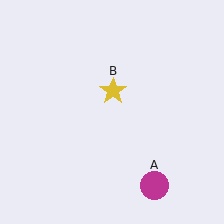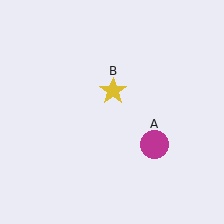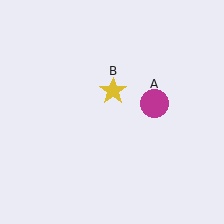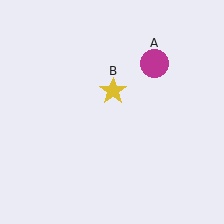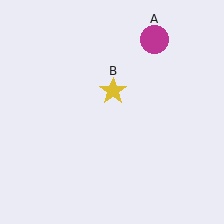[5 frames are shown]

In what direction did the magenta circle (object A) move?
The magenta circle (object A) moved up.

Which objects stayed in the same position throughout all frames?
Yellow star (object B) remained stationary.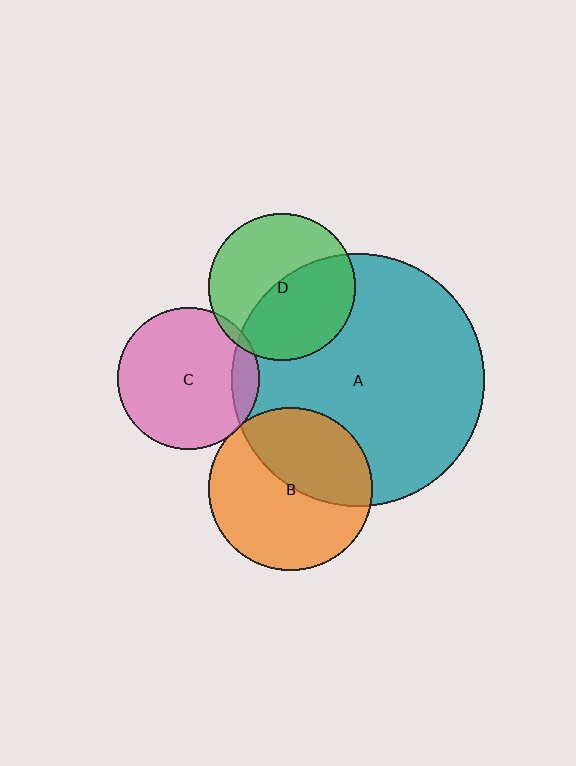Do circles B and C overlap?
Yes.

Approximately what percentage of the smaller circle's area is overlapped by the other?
Approximately 5%.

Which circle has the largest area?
Circle A (teal).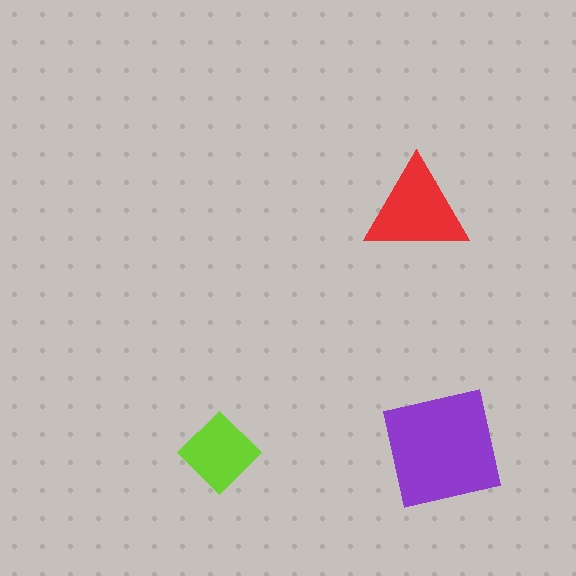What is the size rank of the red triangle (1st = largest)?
2nd.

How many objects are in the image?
There are 3 objects in the image.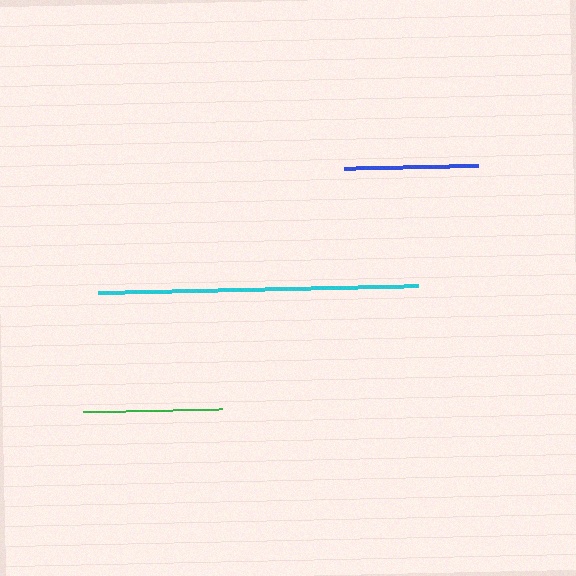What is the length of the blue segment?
The blue segment is approximately 134 pixels long.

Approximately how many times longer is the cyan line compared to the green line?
The cyan line is approximately 2.3 times the length of the green line.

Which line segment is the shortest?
The blue line is the shortest at approximately 134 pixels.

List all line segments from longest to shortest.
From longest to shortest: cyan, green, blue.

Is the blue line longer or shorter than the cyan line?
The cyan line is longer than the blue line.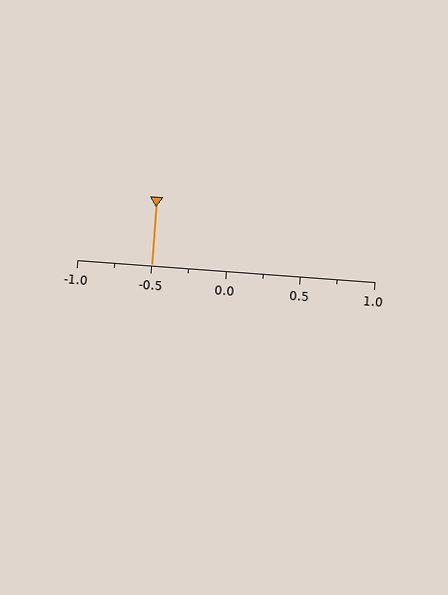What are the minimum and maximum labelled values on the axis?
The axis runs from -1.0 to 1.0.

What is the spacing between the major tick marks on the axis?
The major ticks are spaced 0.5 apart.